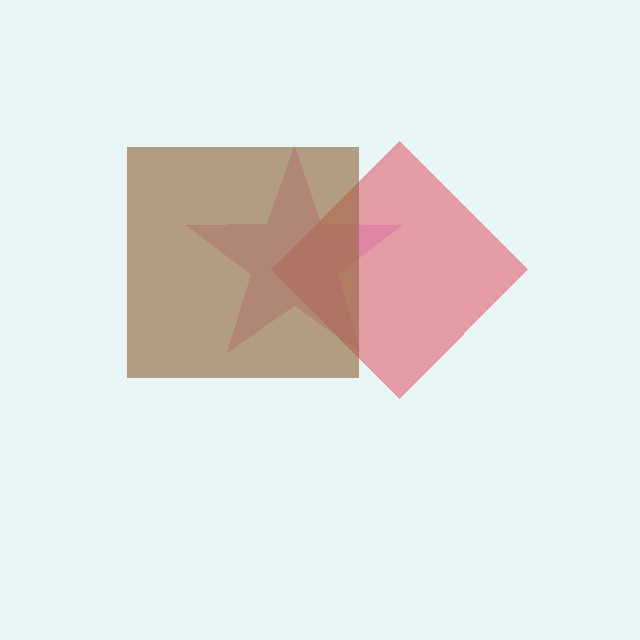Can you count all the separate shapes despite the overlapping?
Yes, there are 3 separate shapes.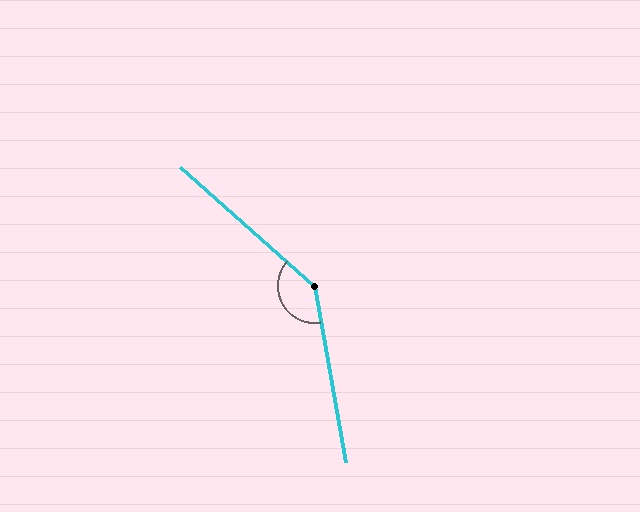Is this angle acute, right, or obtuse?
It is obtuse.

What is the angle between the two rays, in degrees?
Approximately 141 degrees.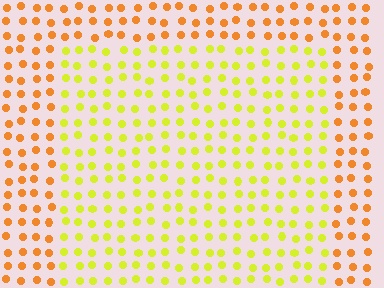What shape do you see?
I see a rectangle.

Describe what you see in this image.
The image is filled with small orange elements in a uniform arrangement. A rectangle-shaped region is visible where the elements are tinted to a slightly different hue, forming a subtle color boundary.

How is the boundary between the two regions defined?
The boundary is defined purely by a slight shift in hue (about 41 degrees). Spacing, size, and orientation are identical on both sides.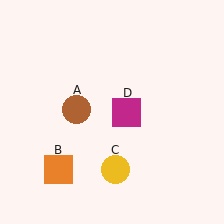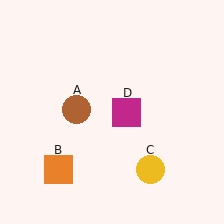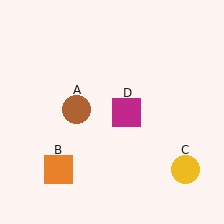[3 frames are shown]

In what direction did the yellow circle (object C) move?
The yellow circle (object C) moved right.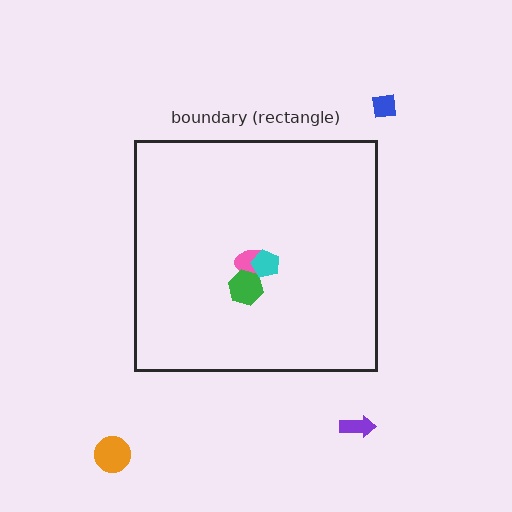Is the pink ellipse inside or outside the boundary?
Inside.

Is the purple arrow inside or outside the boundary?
Outside.